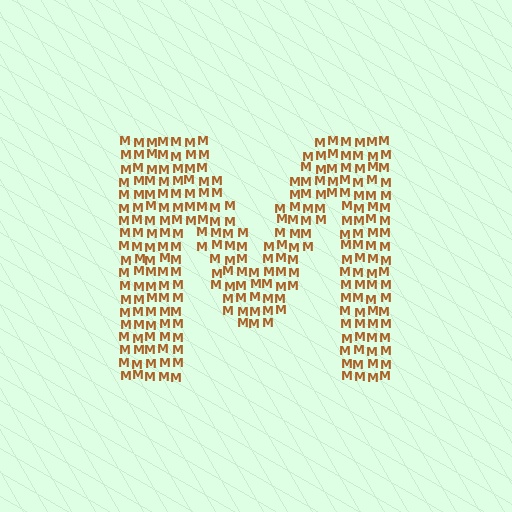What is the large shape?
The large shape is the letter M.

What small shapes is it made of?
It is made of small letter M's.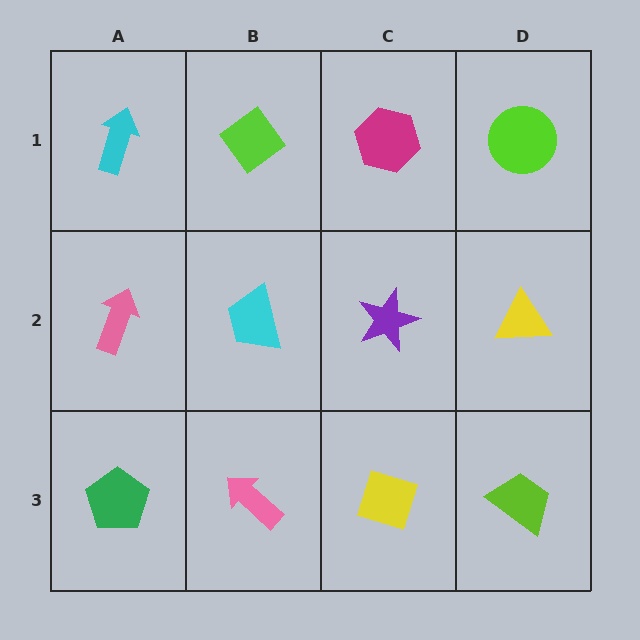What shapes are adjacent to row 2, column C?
A magenta hexagon (row 1, column C), a yellow diamond (row 3, column C), a cyan trapezoid (row 2, column B), a yellow triangle (row 2, column D).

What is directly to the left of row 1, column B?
A cyan arrow.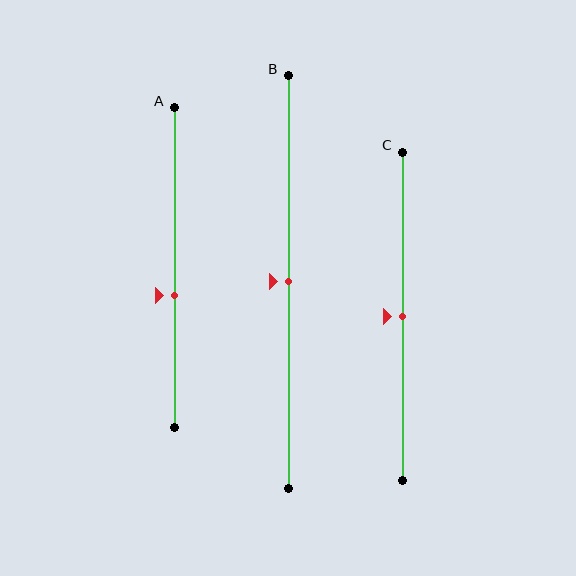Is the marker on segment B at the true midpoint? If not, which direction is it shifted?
Yes, the marker on segment B is at the true midpoint.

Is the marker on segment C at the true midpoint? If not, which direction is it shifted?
Yes, the marker on segment C is at the true midpoint.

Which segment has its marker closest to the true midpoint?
Segment B has its marker closest to the true midpoint.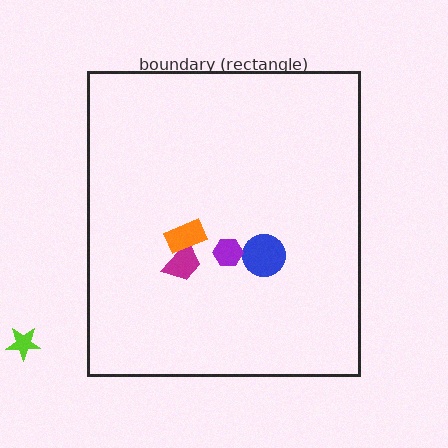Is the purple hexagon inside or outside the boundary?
Inside.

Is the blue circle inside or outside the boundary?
Inside.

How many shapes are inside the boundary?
4 inside, 1 outside.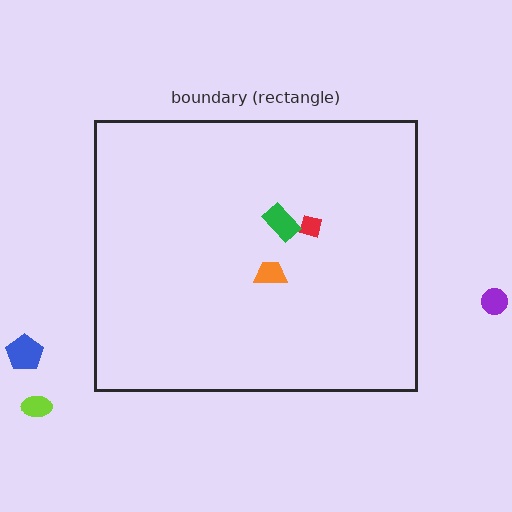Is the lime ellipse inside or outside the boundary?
Outside.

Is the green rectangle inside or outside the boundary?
Inside.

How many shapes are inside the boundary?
3 inside, 3 outside.